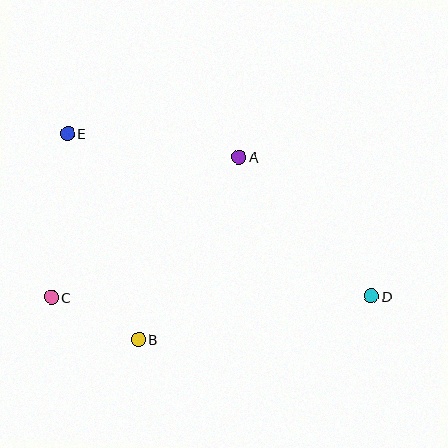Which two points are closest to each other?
Points B and C are closest to each other.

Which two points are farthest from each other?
Points D and E are farthest from each other.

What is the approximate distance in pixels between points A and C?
The distance between A and C is approximately 234 pixels.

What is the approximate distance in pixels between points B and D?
The distance between B and D is approximately 237 pixels.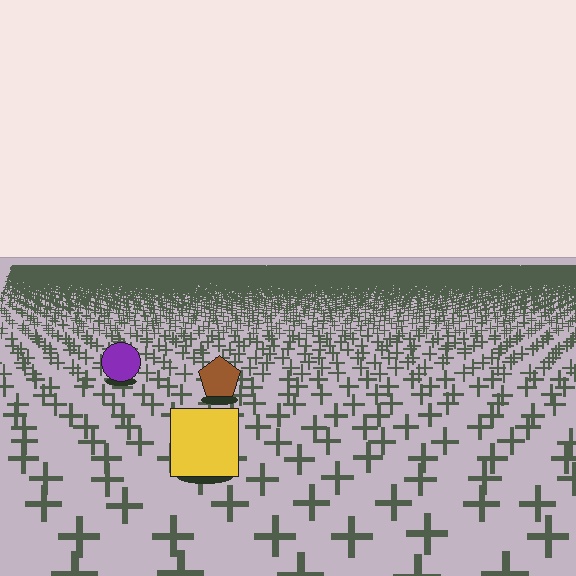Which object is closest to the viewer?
The yellow square is closest. The texture marks near it are larger and more spread out.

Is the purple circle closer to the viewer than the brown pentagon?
No. The brown pentagon is closer — you can tell from the texture gradient: the ground texture is coarser near it.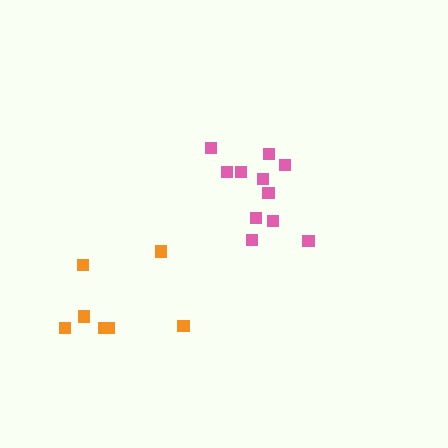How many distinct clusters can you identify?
There are 2 distinct clusters.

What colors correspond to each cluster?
The clusters are colored: orange, pink.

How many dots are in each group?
Group 1: 7 dots, Group 2: 11 dots (18 total).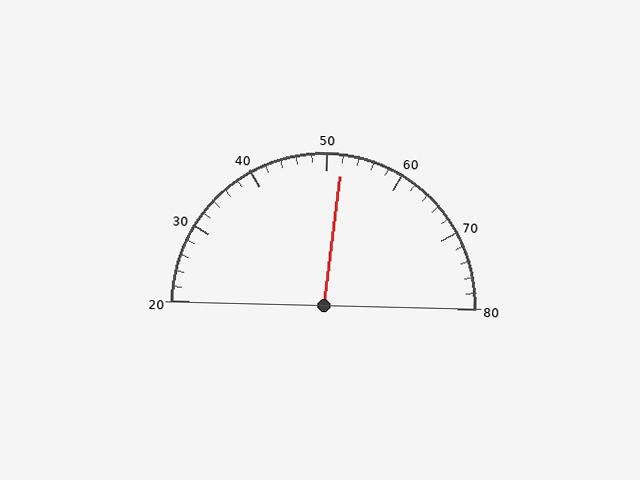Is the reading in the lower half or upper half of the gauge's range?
The reading is in the upper half of the range (20 to 80).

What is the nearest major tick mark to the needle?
The nearest major tick mark is 50.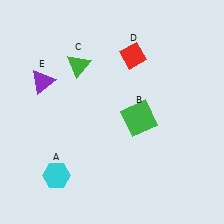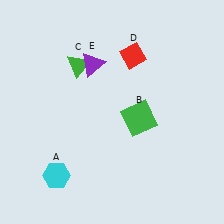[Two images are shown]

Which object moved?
The purple triangle (E) moved right.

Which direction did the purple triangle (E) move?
The purple triangle (E) moved right.